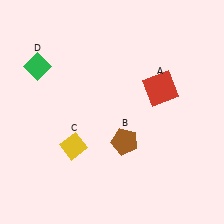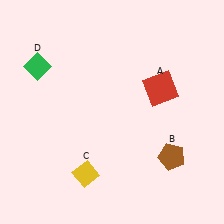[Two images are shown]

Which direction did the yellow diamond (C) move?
The yellow diamond (C) moved down.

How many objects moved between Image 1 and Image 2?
2 objects moved between the two images.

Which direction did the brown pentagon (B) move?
The brown pentagon (B) moved right.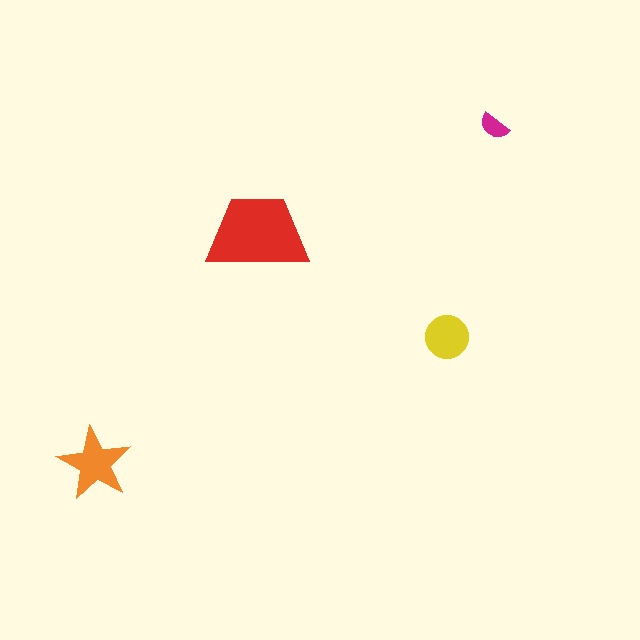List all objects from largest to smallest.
The red trapezoid, the orange star, the yellow circle, the magenta semicircle.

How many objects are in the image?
There are 4 objects in the image.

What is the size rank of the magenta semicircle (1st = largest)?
4th.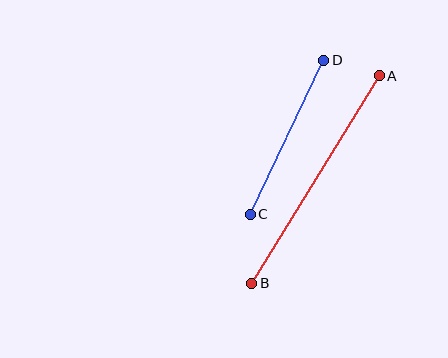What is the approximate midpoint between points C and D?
The midpoint is at approximately (287, 137) pixels.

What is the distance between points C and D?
The distance is approximately 171 pixels.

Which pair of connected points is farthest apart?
Points A and B are farthest apart.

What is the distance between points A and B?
The distance is approximately 244 pixels.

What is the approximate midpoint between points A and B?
The midpoint is at approximately (315, 179) pixels.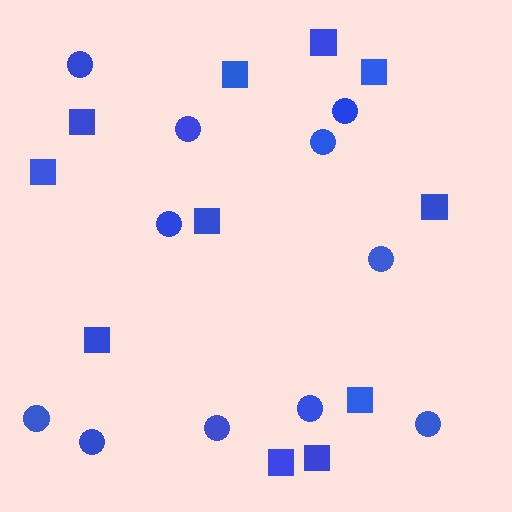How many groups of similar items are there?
There are 2 groups: one group of circles (11) and one group of squares (11).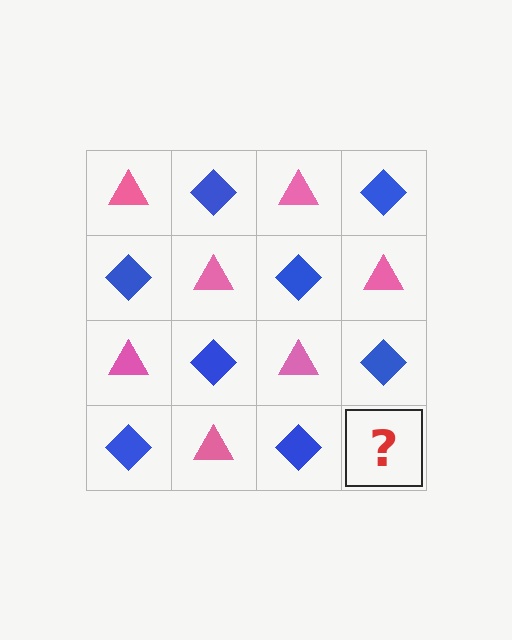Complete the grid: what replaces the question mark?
The question mark should be replaced with a pink triangle.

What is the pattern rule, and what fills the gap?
The rule is that it alternates pink triangle and blue diamond in a checkerboard pattern. The gap should be filled with a pink triangle.